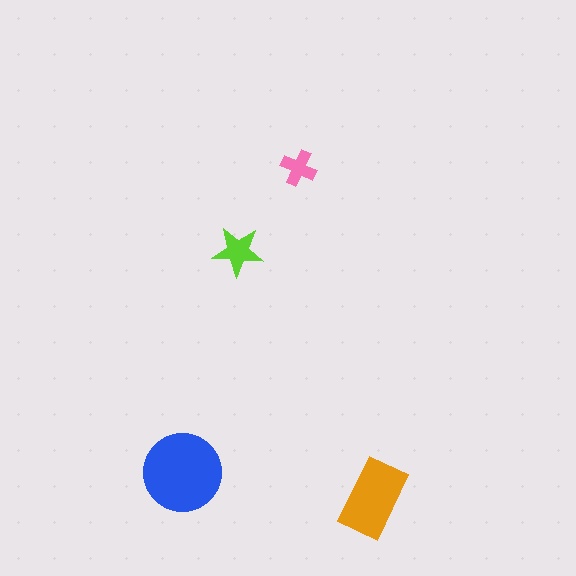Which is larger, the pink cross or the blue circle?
The blue circle.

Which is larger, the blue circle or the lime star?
The blue circle.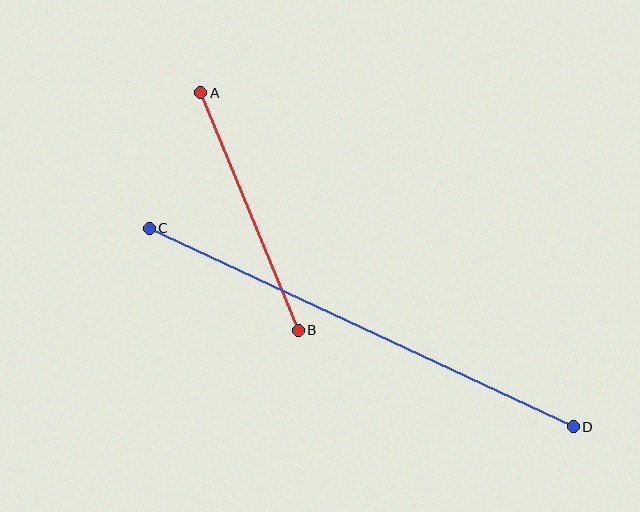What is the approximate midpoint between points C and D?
The midpoint is at approximately (361, 328) pixels.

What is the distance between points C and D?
The distance is approximately 468 pixels.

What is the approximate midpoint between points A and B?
The midpoint is at approximately (249, 211) pixels.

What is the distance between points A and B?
The distance is approximately 257 pixels.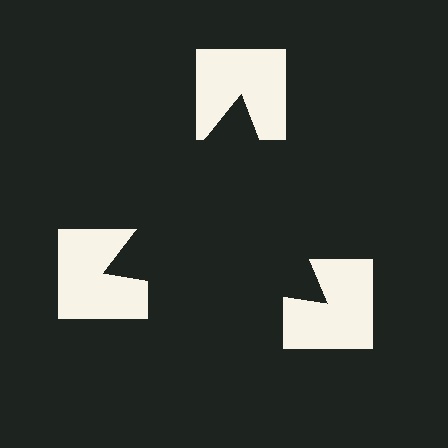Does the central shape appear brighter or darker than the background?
It typically appears slightly darker than the background, even though no actual brightness change is drawn.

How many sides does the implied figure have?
3 sides.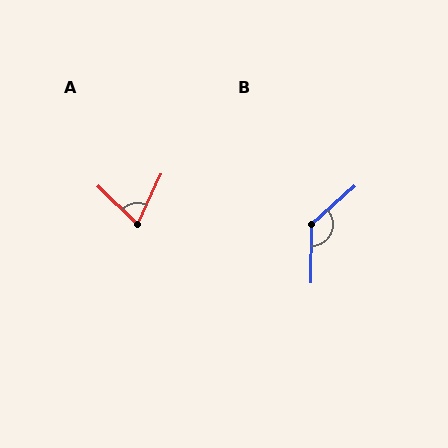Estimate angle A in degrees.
Approximately 71 degrees.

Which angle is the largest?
B, at approximately 132 degrees.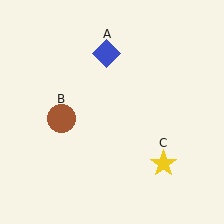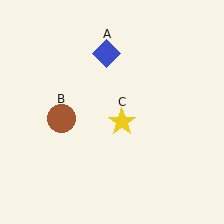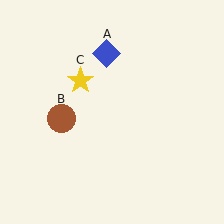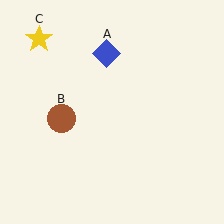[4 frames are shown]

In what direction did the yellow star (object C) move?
The yellow star (object C) moved up and to the left.